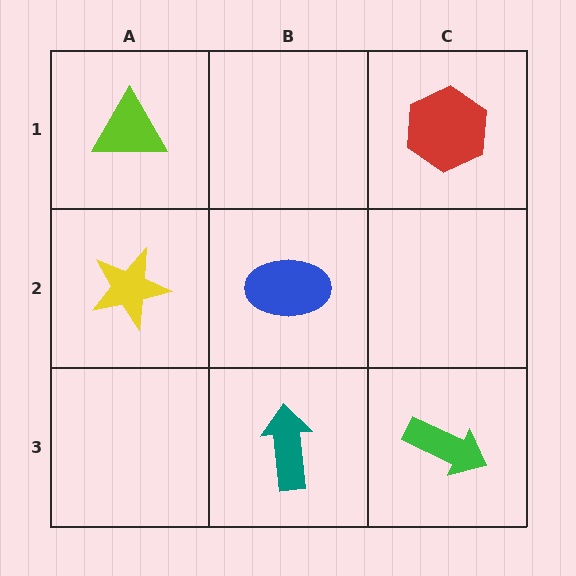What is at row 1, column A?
A lime triangle.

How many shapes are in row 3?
2 shapes.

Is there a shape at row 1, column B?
No, that cell is empty.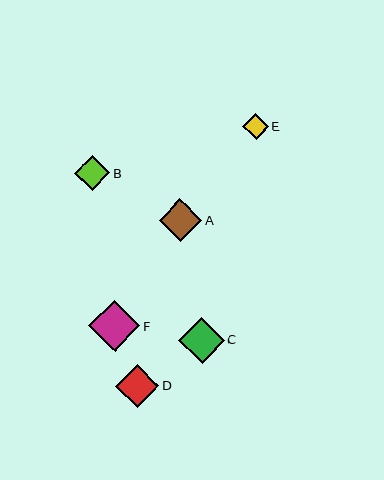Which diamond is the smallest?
Diamond E is the smallest with a size of approximately 26 pixels.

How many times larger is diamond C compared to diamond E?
Diamond C is approximately 1.8 times the size of diamond E.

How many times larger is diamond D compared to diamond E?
Diamond D is approximately 1.6 times the size of diamond E.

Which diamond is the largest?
Diamond F is the largest with a size of approximately 51 pixels.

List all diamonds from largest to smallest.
From largest to smallest: F, C, D, A, B, E.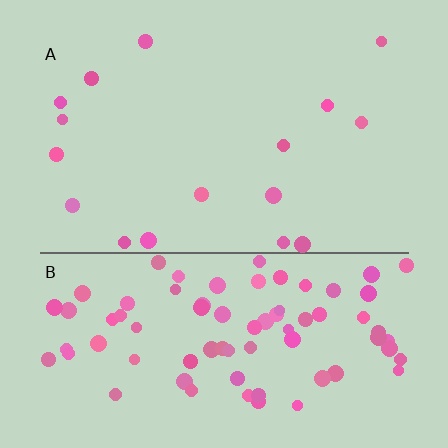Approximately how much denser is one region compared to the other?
Approximately 5.0× — region B over region A.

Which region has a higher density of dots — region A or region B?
B (the bottom).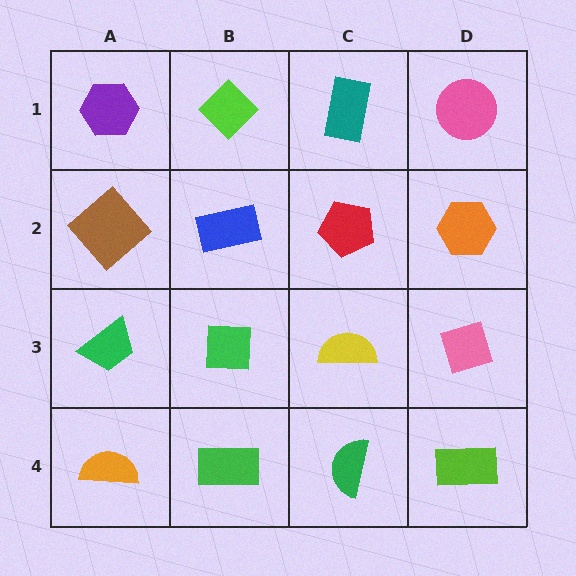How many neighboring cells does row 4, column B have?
3.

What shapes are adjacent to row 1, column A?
A brown diamond (row 2, column A), a lime diamond (row 1, column B).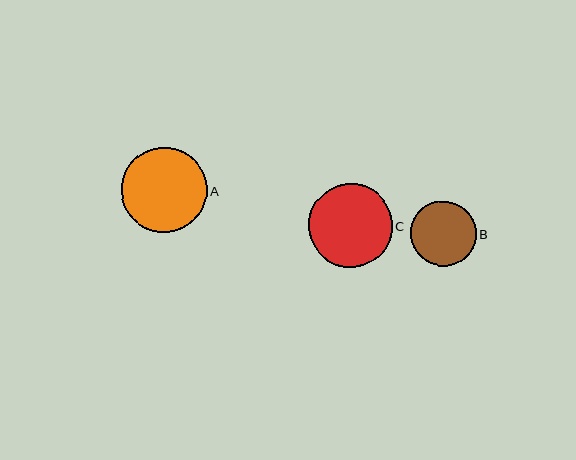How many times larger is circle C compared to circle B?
Circle C is approximately 1.3 times the size of circle B.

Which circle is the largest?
Circle A is the largest with a size of approximately 85 pixels.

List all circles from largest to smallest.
From largest to smallest: A, C, B.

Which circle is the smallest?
Circle B is the smallest with a size of approximately 66 pixels.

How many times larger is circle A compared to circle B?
Circle A is approximately 1.3 times the size of circle B.